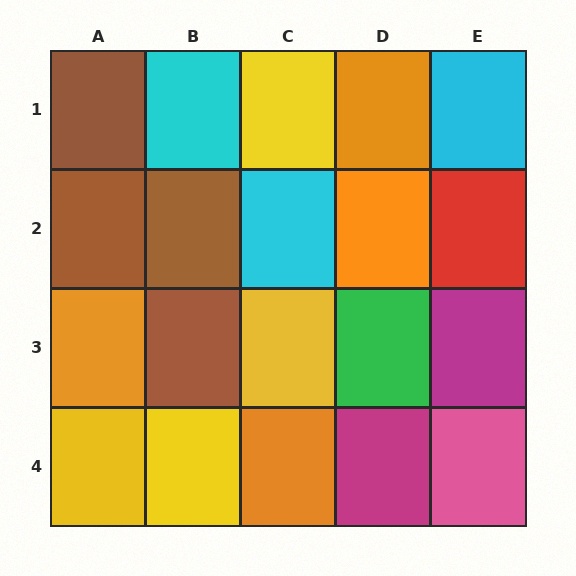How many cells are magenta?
2 cells are magenta.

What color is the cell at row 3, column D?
Green.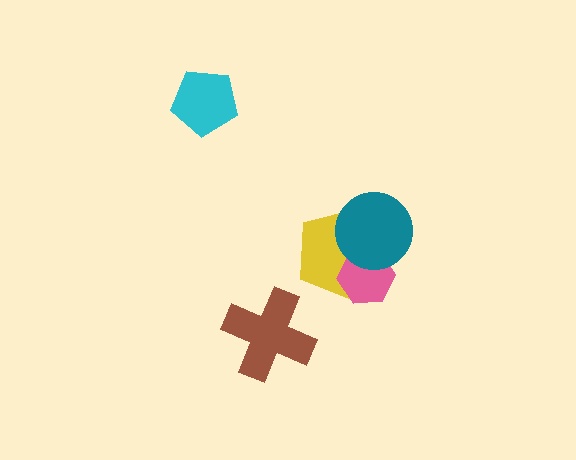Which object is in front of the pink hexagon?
The teal circle is in front of the pink hexagon.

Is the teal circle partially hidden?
No, no other shape covers it.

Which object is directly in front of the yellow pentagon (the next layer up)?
The pink hexagon is directly in front of the yellow pentagon.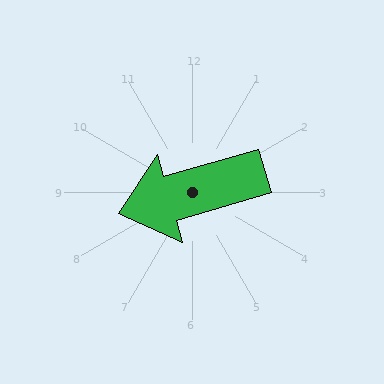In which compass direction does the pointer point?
West.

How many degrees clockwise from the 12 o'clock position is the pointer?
Approximately 254 degrees.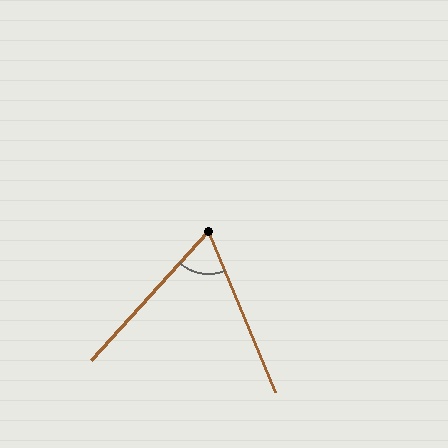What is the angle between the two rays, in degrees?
Approximately 65 degrees.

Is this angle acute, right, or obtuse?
It is acute.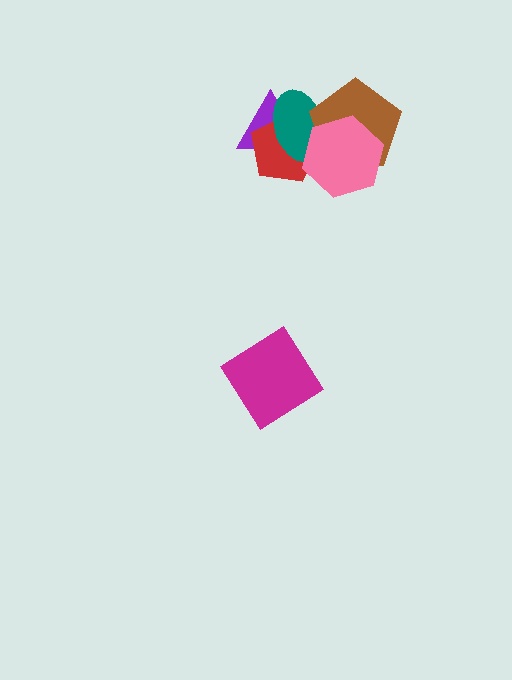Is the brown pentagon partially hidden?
Yes, it is partially covered by another shape.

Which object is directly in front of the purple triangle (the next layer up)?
The red pentagon is directly in front of the purple triangle.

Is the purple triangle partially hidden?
Yes, it is partially covered by another shape.